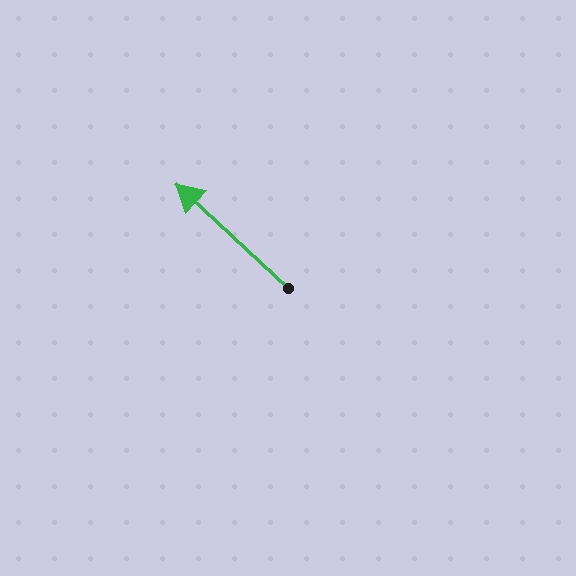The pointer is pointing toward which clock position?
Roughly 10 o'clock.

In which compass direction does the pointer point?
Northwest.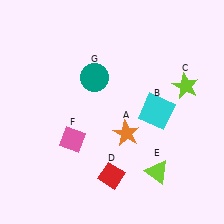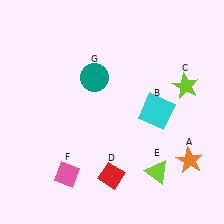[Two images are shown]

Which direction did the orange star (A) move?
The orange star (A) moved right.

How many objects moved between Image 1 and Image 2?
2 objects moved between the two images.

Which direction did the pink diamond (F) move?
The pink diamond (F) moved down.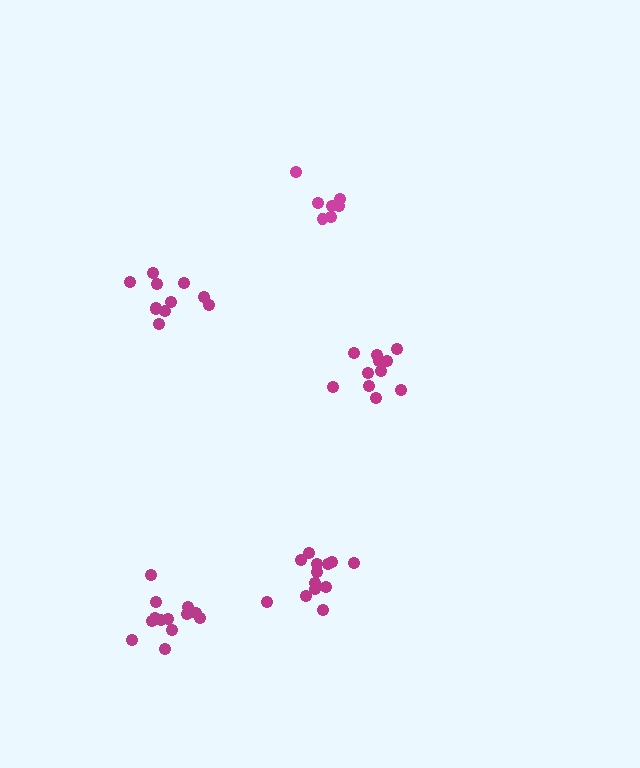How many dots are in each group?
Group 1: 11 dots, Group 2: 13 dots, Group 3: 7 dots, Group 4: 11 dots, Group 5: 13 dots (55 total).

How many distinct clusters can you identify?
There are 5 distinct clusters.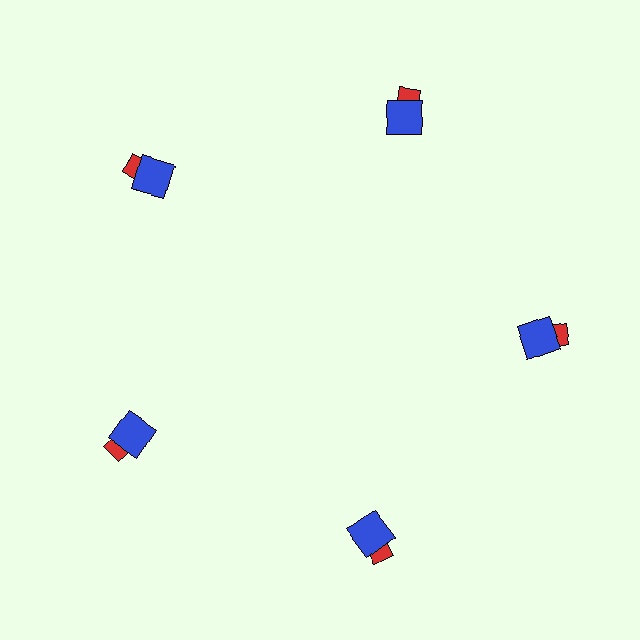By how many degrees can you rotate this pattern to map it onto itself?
The pattern maps onto itself every 72 degrees of rotation.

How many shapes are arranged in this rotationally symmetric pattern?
There are 10 shapes, arranged in 5 groups of 2.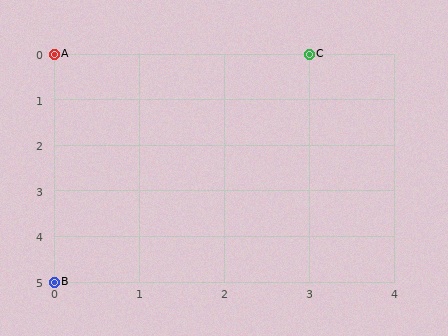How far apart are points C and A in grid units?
Points C and A are 3 columns apart.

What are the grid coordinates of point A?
Point A is at grid coordinates (0, 0).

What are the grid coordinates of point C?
Point C is at grid coordinates (3, 0).